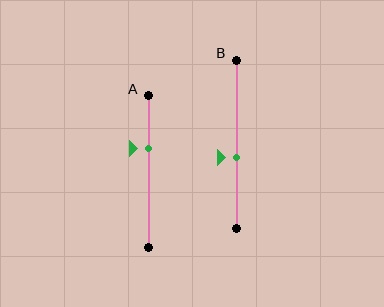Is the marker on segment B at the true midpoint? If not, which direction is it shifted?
No, the marker on segment B is shifted downward by about 8% of the segment length.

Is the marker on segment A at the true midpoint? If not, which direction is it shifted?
No, the marker on segment A is shifted upward by about 15% of the segment length.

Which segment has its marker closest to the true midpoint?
Segment B has its marker closest to the true midpoint.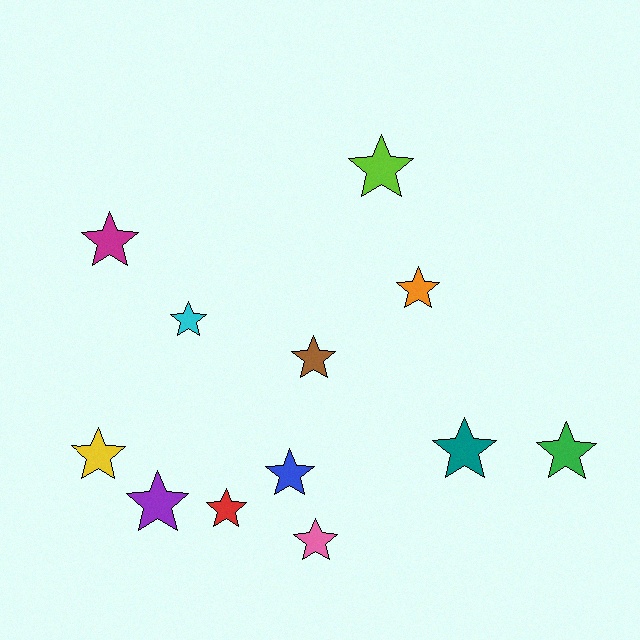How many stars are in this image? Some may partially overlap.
There are 12 stars.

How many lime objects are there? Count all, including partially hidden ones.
There is 1 lime object.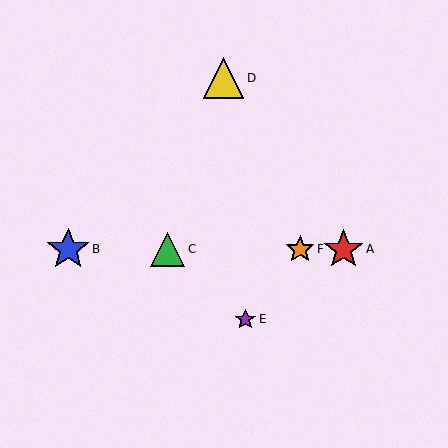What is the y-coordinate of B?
Object B is at y≈249.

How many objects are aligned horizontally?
4 objects (A, B, C, F) are aligned horizontally.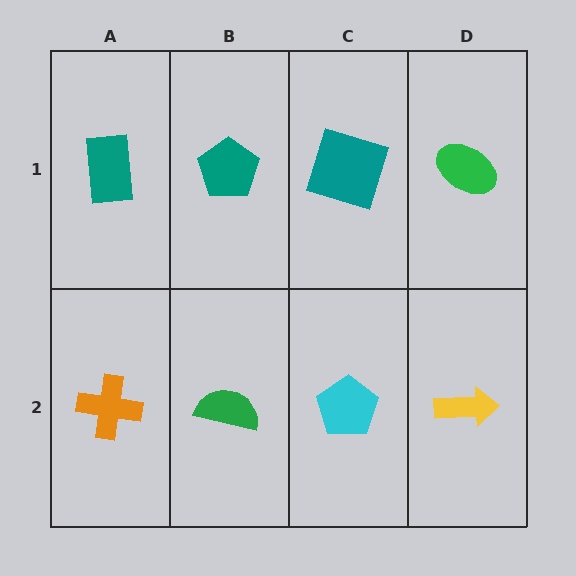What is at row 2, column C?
A cyan pentagon.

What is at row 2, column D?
A yellow arrow.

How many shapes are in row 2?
4 shapes.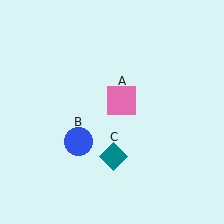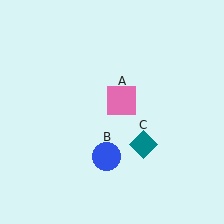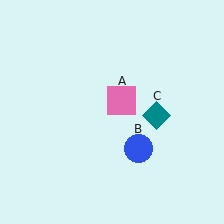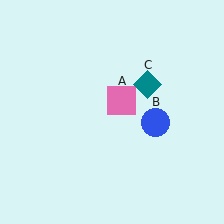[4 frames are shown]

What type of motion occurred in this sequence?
The blue circle (object B), teal diamond (object C) rotated counterclockwise around the center of the scene.